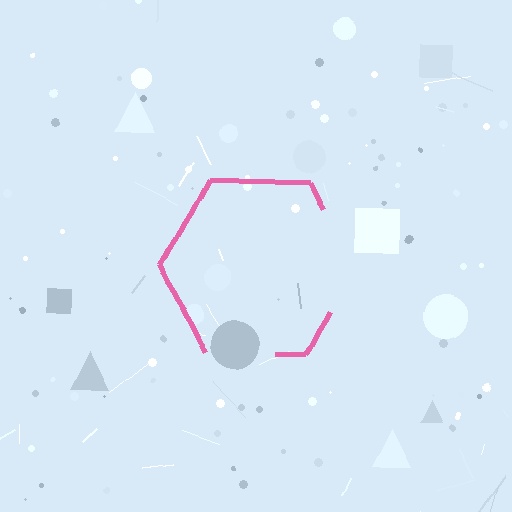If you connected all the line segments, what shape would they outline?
They would outline a hexagon.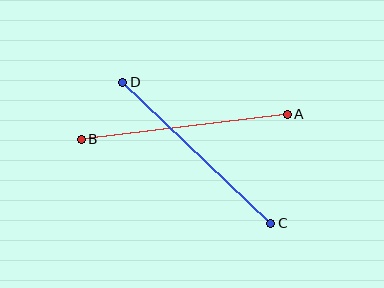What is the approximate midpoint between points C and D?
The midpoint is at approximately (197, 153) pixels.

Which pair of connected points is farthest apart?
Points A and B are farthest apart.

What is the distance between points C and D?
The distance is approximately 204 pixels.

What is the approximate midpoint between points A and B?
The midpoint is at approximately (184, 127) pixels.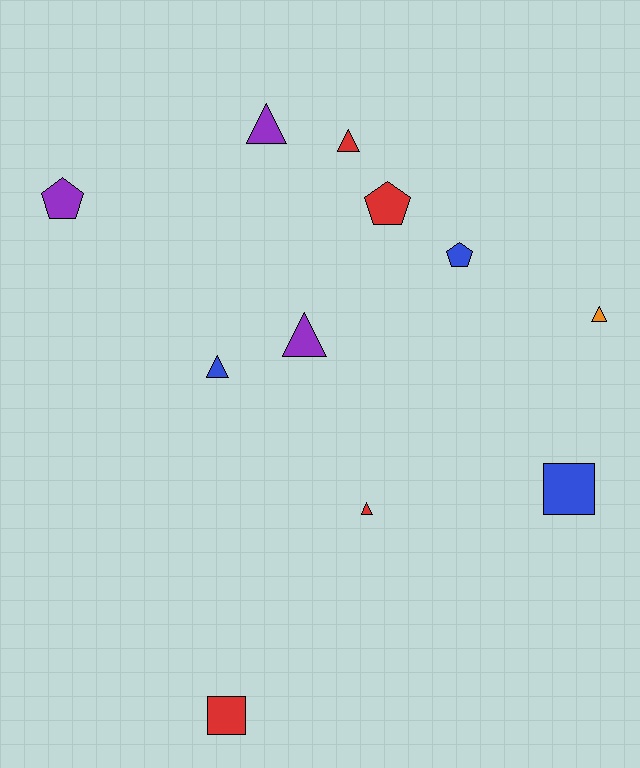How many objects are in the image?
There are 11 objects.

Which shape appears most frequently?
Triangle, with 6 objects.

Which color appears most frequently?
Red, with 4 objects.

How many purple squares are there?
There are no purple squares.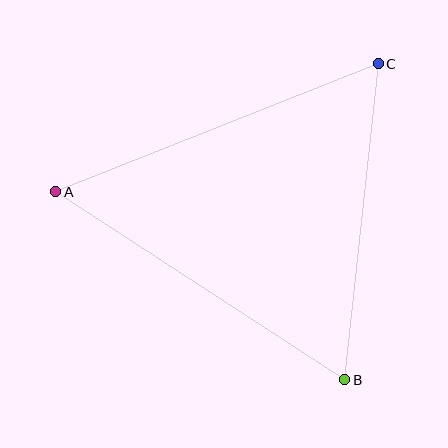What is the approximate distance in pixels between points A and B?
The distance between A and B is approximately 345 pixels.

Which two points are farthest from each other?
Points A and C are farthest from each other.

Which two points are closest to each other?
Points B and C are closest to each other.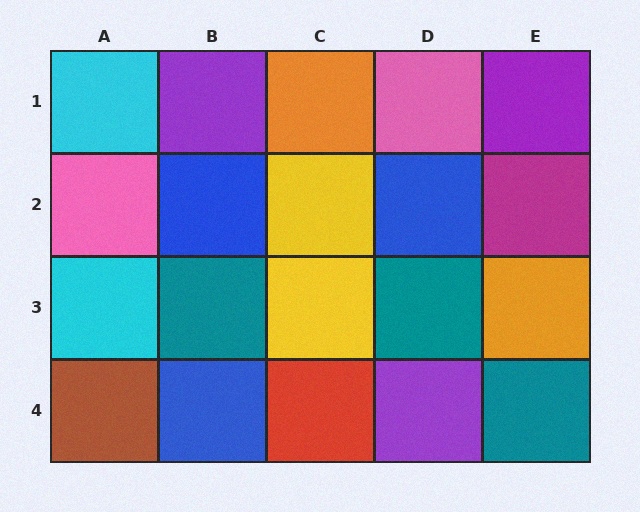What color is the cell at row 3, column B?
Teal.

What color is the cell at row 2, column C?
Yellow.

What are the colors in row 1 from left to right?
Cyan, purple, orange, pink, purple.